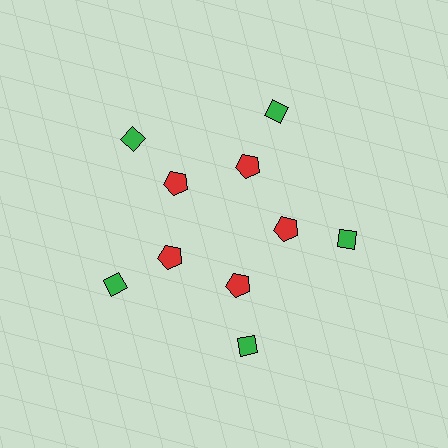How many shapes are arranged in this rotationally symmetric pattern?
There are 10 shapes, arranged in 5 groups of 2.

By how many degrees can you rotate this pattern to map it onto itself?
The pattern maps onto itself every 72 degrees of rotation.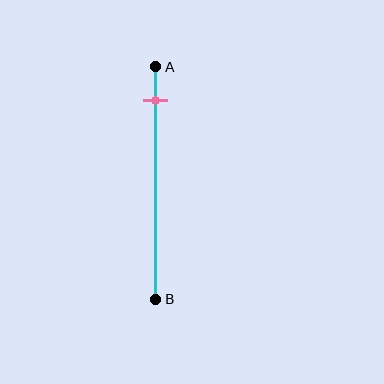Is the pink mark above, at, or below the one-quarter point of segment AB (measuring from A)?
The pink mark is above the one-quarter point of segment AB.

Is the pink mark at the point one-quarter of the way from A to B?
No, the mark is at about 15% from A, not at the 25% one-quarter point.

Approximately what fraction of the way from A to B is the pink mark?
The pink mark is approximately 15% of the way from A to B.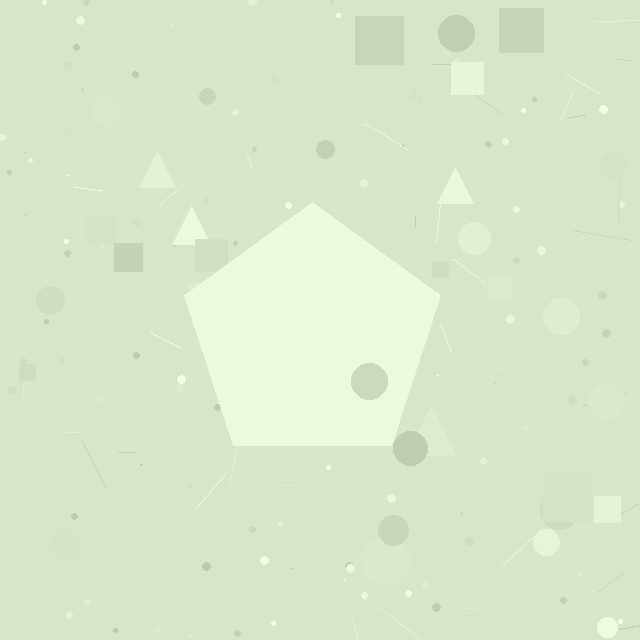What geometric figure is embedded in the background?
A pentagon is embedded in the background.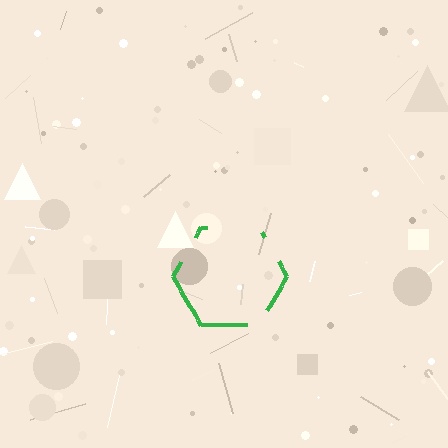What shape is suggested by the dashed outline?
The dashed outline suggests a hexagon.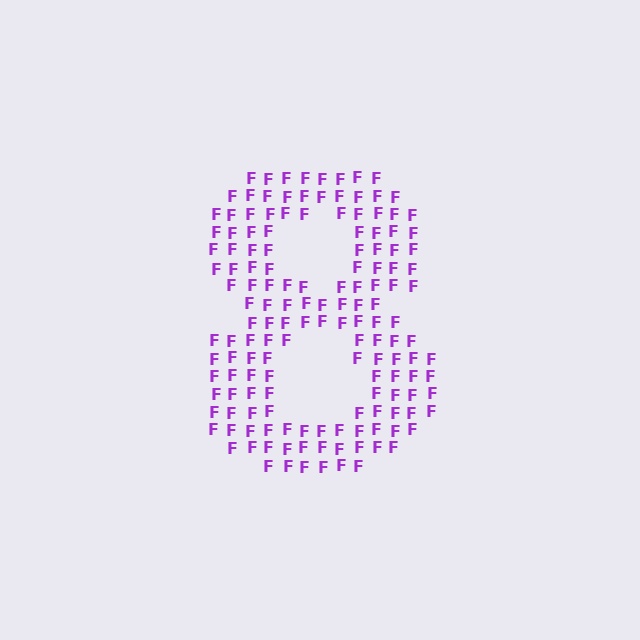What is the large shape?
The large shape is the digit 8.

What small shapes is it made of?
It is made of small letter F's.